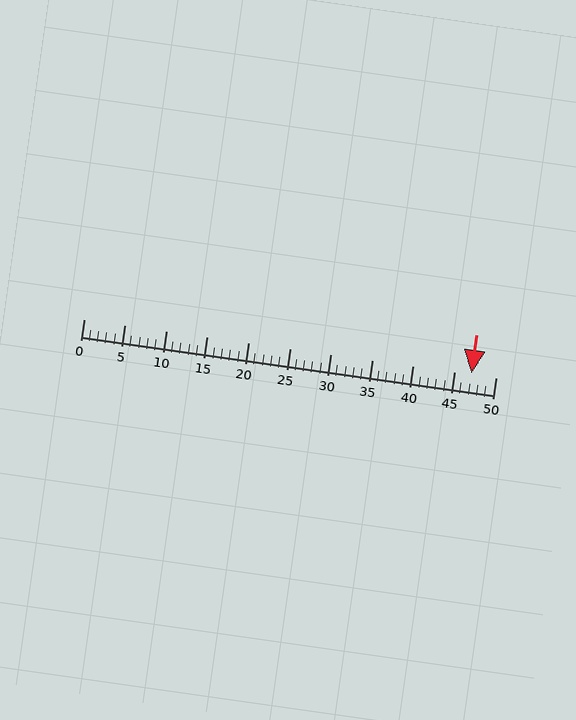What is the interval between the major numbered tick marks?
The major tick marks are spaced 5 units apart.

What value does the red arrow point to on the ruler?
The red arrow points to approximately 47.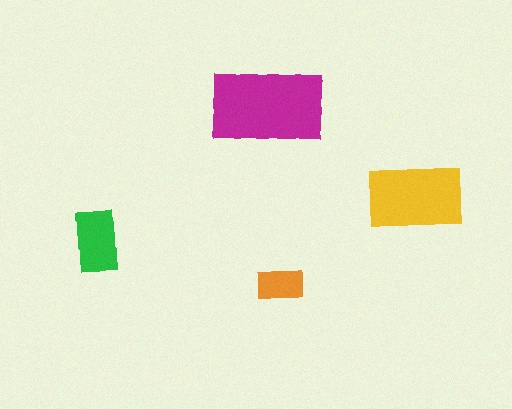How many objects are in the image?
There are 4 objects in the image.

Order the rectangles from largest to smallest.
the magenta one, the yellow one, the green one, the orange one.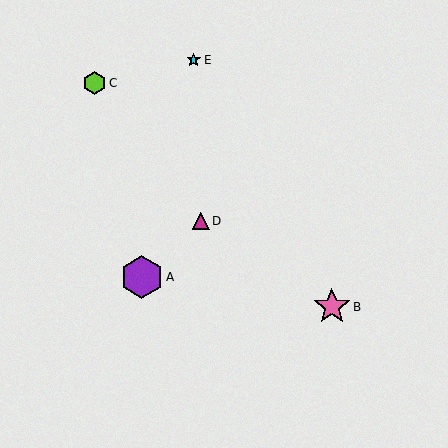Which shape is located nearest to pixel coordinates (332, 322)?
The pink star (labeled B) at (332, 307) is nearest to that location.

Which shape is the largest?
The purple hexagon (labeled A) is the largest.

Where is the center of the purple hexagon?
The center of the purple hexagon is at (142, 277).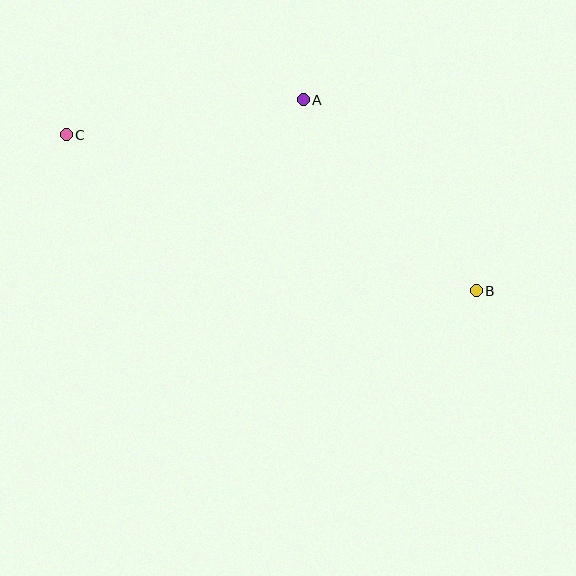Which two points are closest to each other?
Points A and C are closest to each other.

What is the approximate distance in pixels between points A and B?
The distance between A and B is approximately 258 pixels.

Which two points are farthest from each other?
Points B and C are farthest from each other.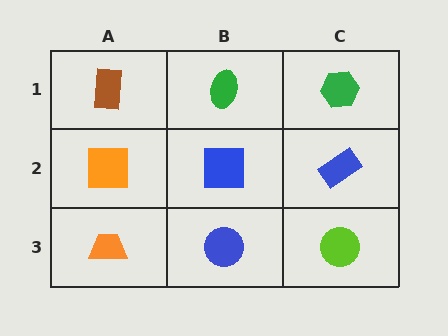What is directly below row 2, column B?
A blue circle.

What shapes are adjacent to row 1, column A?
An orange square (row 2, column A), a green ellipse (row 1, column B).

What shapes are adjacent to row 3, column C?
A blue rectangle (row 2, column C), a blue circle (row 3, column B).